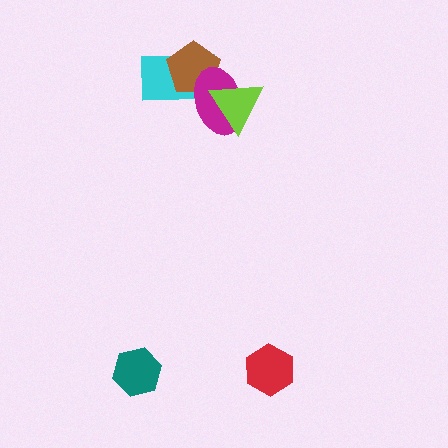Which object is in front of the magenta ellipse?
The lime triangle is in front of the magenta ellipse.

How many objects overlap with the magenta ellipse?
3 objects overlap with the magenta ellipse.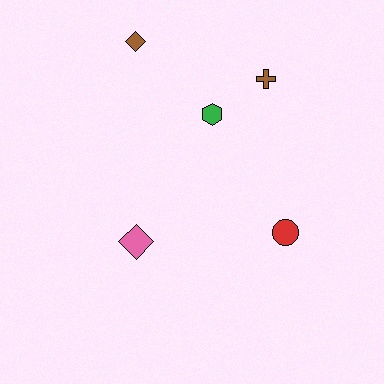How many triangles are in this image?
There are no triangles.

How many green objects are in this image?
There is 1 green object.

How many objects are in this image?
There are 5 objects.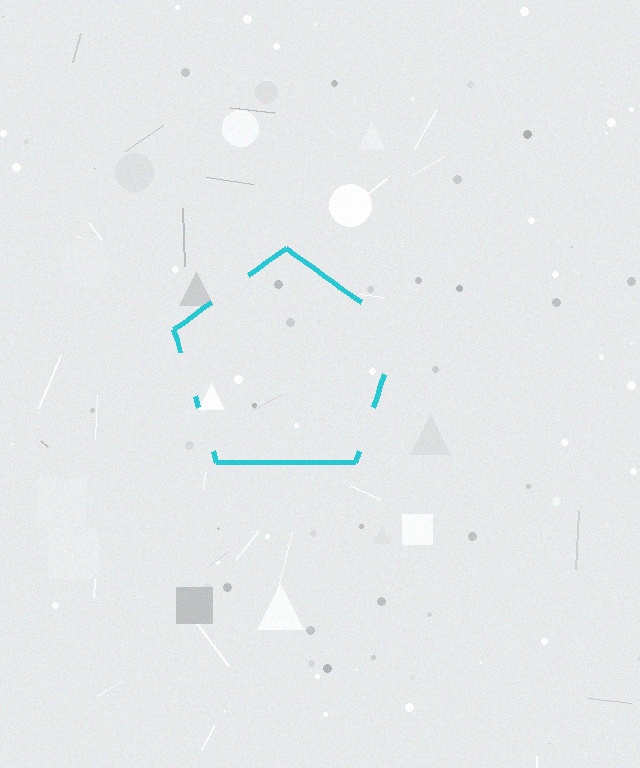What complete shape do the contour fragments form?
The contour fragments form a pentagon.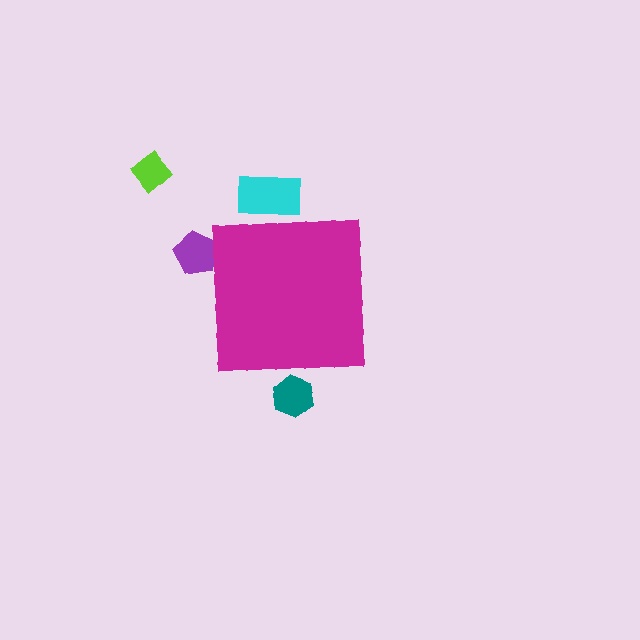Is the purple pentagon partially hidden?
Yes, the purple pentagon is partially hidden behind the magenta square.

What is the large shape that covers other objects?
A magenta square.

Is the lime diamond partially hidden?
No, the lime diamond is fully visible.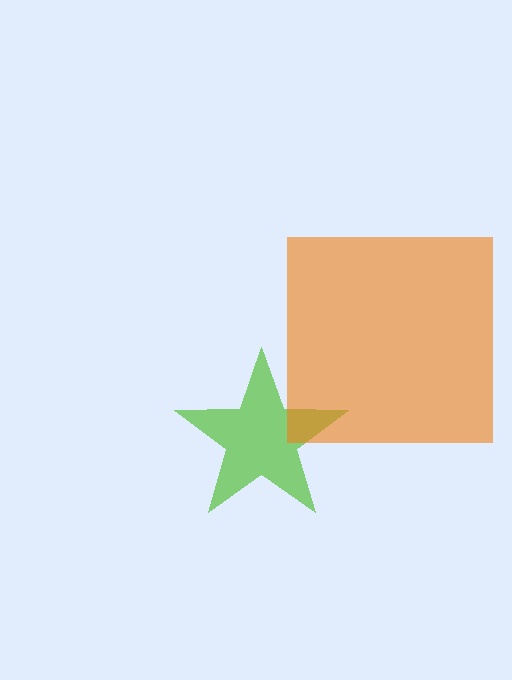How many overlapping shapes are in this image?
There are 2 overlapping shapes in the image.